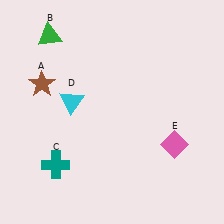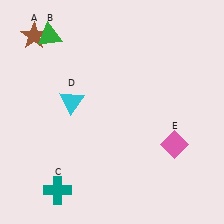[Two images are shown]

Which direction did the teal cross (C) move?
The teal cross (C) moved down.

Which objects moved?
The objects that moved are: the brown star (A), the teal cross (C).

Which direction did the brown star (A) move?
The brown star (A) moved up.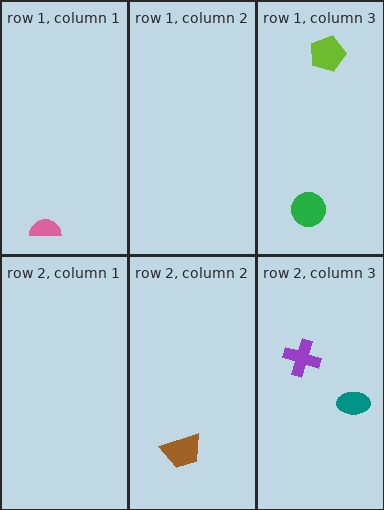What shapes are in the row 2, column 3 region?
The purple cross, the teal ellipse.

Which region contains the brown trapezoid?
The row 2, column 2 region.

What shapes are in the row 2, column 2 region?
The brown trapezoid.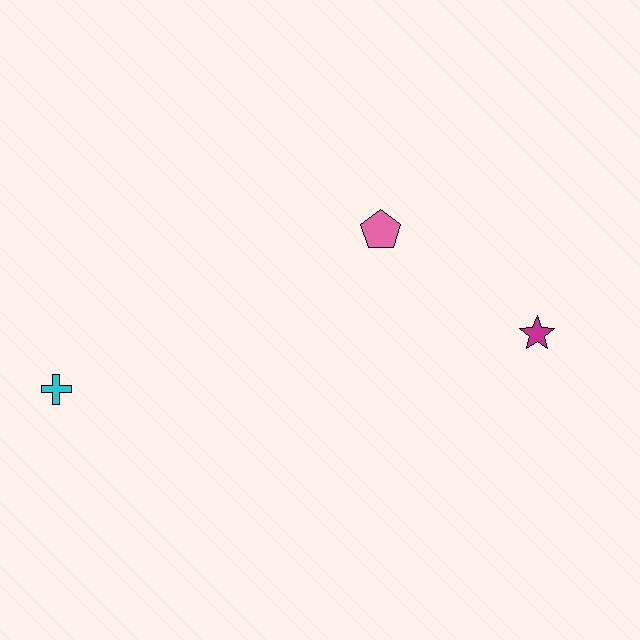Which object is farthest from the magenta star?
The cyan cross is farthest from the magenta star.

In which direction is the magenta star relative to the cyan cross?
The magenta star is to the right of the cyan cross.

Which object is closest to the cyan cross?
The pink pentagon is closest to the cyan cross.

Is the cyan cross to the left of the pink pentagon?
Yes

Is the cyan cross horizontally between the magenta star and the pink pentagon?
No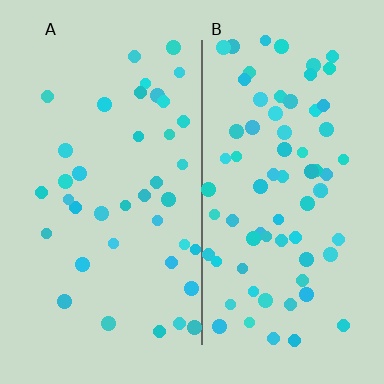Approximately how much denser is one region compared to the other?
Approximately 1.8× — region B over region A.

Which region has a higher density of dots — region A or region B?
B (the right).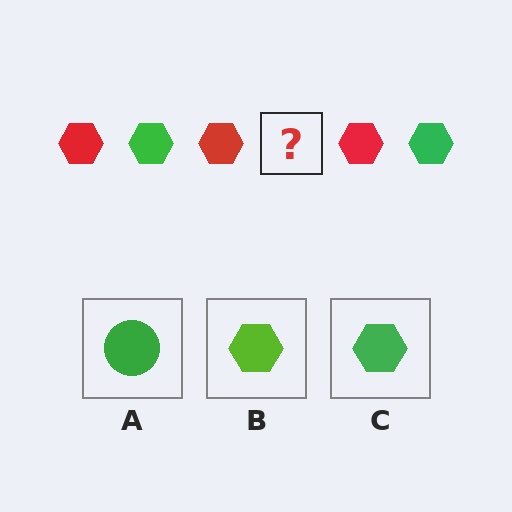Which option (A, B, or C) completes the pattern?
C.